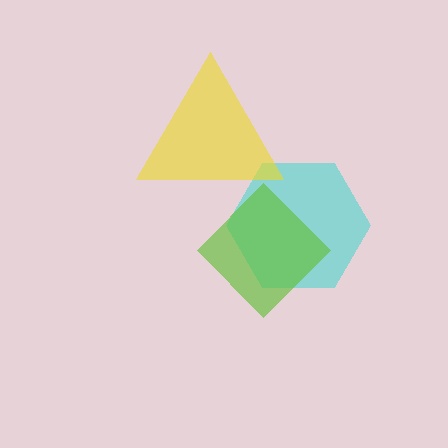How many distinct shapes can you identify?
There are 3 distinct shapes: a cyan hexagon, a yellow triangle, a lime diamond.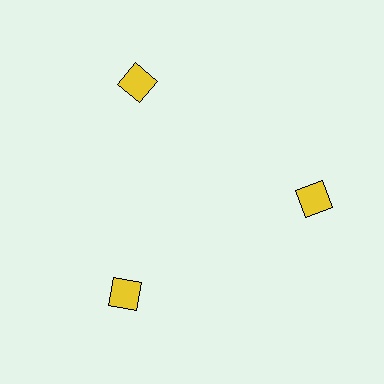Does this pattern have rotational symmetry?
Yes, this pattern has 3-fold rotational symmetry. It looks the same after rotating 120 degrees around the center.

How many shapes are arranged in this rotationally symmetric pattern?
There are 3 shapes, arranged in 3 groups of 1.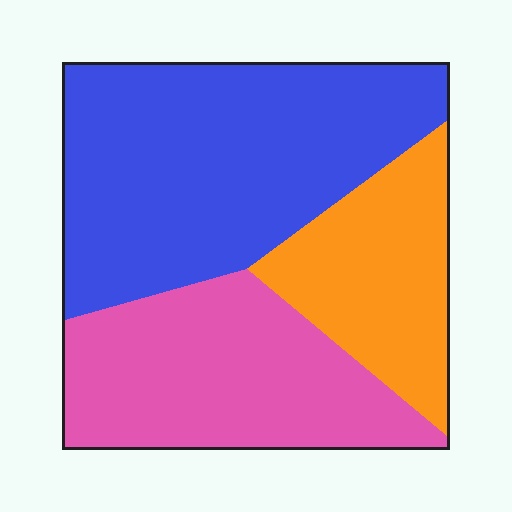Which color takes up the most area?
Blue, at roughly 45%.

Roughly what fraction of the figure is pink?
Pink takes up about one third (1/3) of the figure.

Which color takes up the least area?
Orange, at roughly 20%.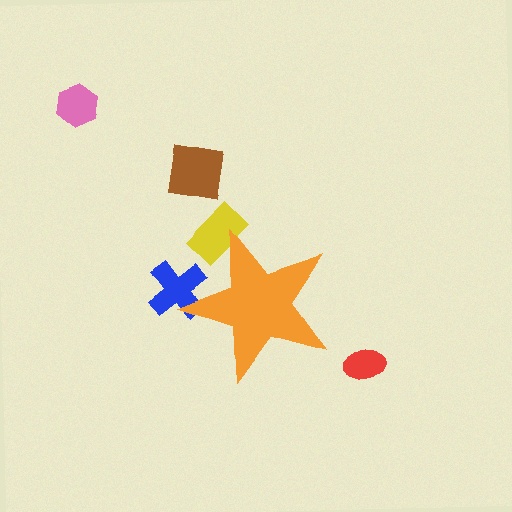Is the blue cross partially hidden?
Yes, the blue cross is partially hidden behind the orange star.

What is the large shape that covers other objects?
An orange star.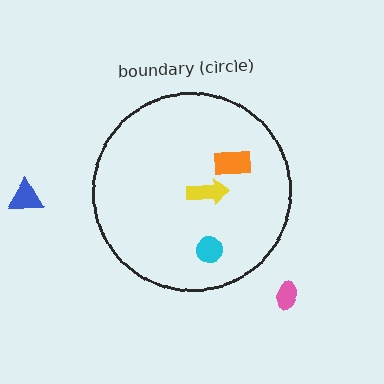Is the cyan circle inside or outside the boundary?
Inside.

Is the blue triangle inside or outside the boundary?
Outside.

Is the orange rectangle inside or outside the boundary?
Inside.